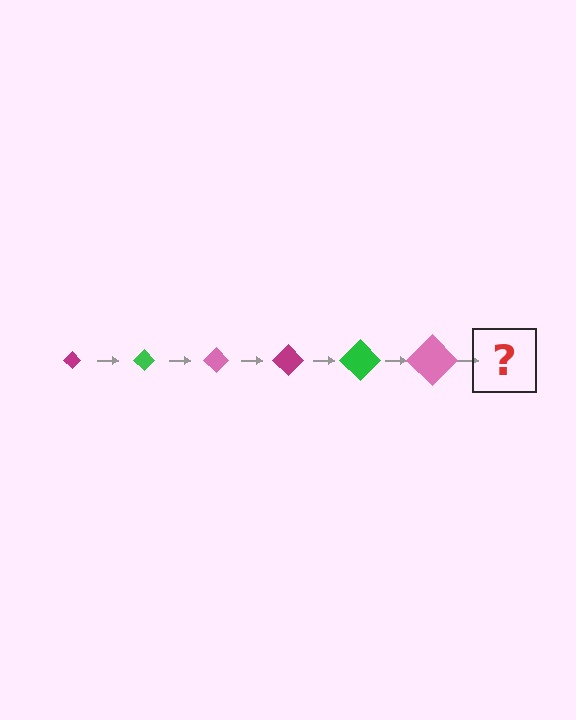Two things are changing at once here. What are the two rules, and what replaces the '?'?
The two rules are that the diamond grows larger each step and the color cycles through magenta, green, and pink. The '?' should be a magenta diamond, larger than the previous one.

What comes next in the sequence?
The next element should be a magenta diamond, larger than the previous one.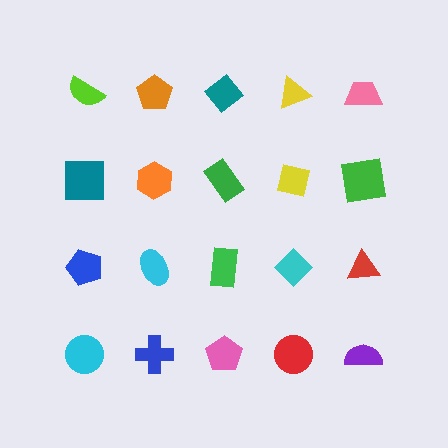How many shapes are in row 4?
5 shapes.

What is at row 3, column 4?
A cyan diamond.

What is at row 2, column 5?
A green square.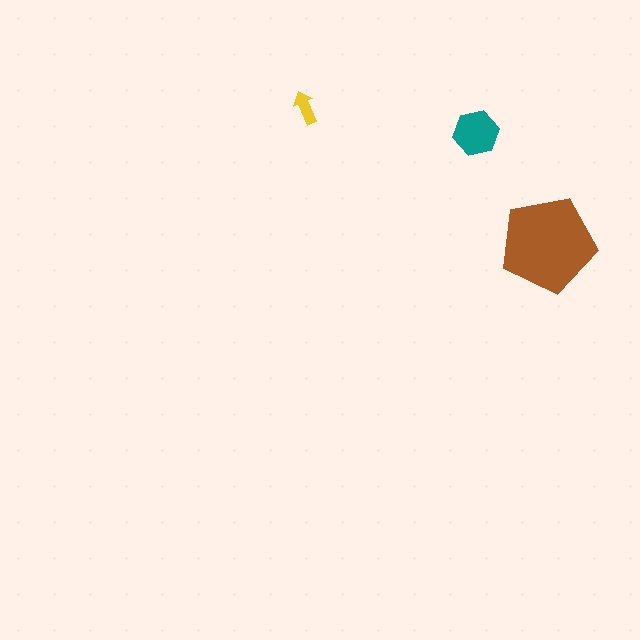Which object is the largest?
The brown pentagon.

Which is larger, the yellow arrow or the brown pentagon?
The brown pentagon.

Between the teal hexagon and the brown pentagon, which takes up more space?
The brown pentagon.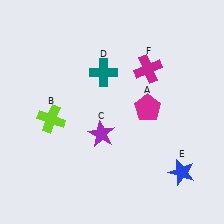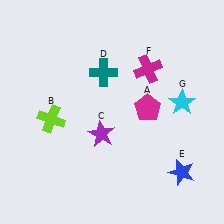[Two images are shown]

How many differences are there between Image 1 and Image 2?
There is 1 difference between the two images.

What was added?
A cyan star (G) was added in Image 2.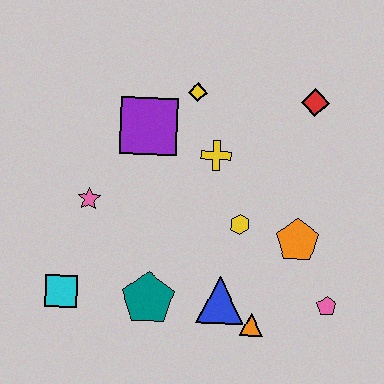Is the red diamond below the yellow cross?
No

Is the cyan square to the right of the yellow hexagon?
No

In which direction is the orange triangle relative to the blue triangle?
The orange triangle is to the right of the blue triangle.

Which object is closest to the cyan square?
The teal pentagon is closest to the cyan square.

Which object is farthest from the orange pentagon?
The cyan square is farthest from the orange pentagon.